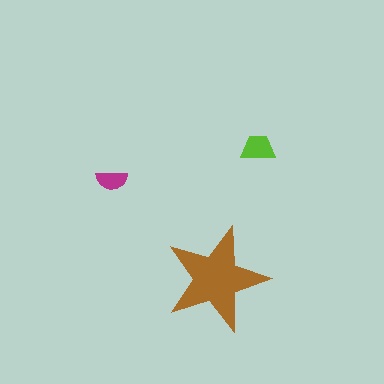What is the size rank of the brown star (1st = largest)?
1st.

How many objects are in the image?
There are 3 objects in the image.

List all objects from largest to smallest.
The brown star, the lime trapezoid, the magenta semicircle.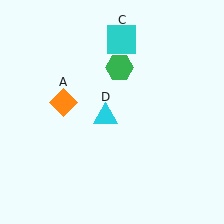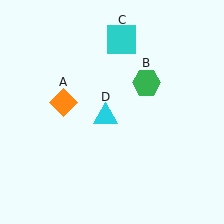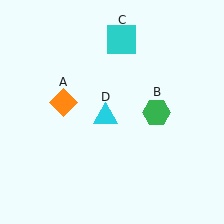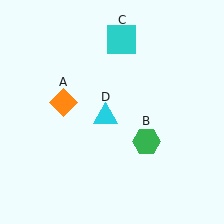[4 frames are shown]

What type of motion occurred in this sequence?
The green hexagon (object B) rotated clockwise around the center of the scene.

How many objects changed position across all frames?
1 object changed position: green hexagon (object B).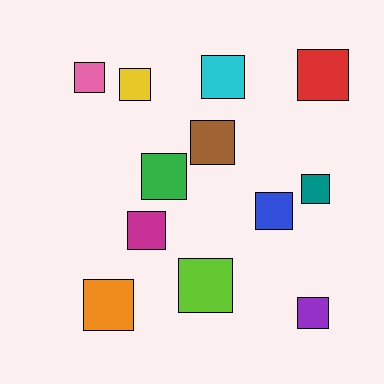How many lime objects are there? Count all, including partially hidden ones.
There is 1 lime object.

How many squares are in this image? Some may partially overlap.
There are 12 squares.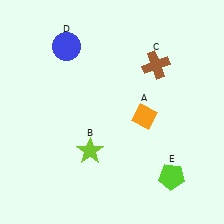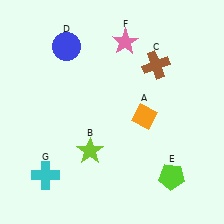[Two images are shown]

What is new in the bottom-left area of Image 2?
A cyan cross (G) was added in the bottom-left area of Image 2.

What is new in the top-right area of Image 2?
A pink star (F) was added in the top-right area of Image 2.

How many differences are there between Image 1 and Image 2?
There are 2 differences between the two images.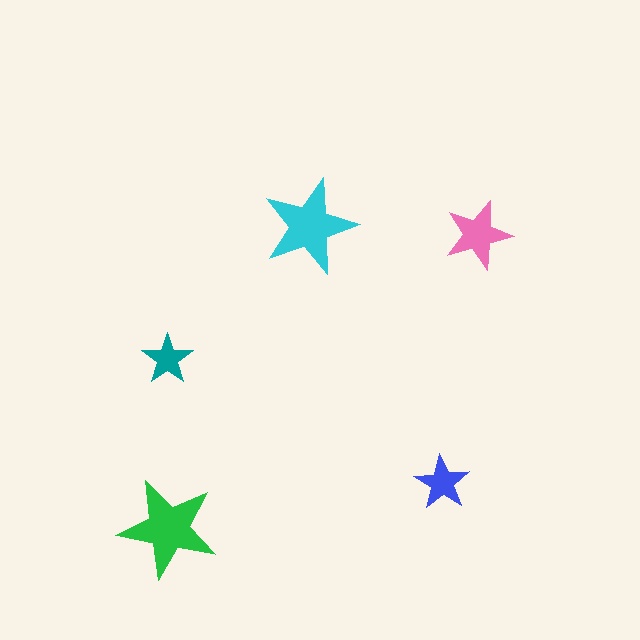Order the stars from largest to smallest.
the green one, the cyan one, the pink one, the blue one, the teal one.